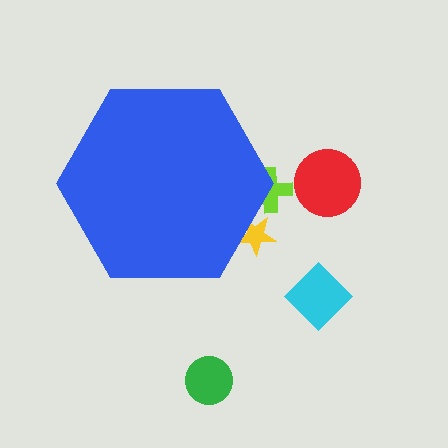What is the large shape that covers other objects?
A blue hexagon.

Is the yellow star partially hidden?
Yes, the yellow star is partially hidden behind the blue hexagon.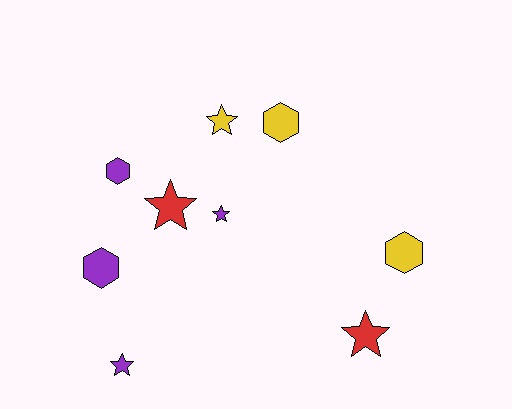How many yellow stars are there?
There is 1 yellow star.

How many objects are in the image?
There are 9 objects.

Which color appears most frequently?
Purple, with 4 objects.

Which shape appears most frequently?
Star, with 5 objects.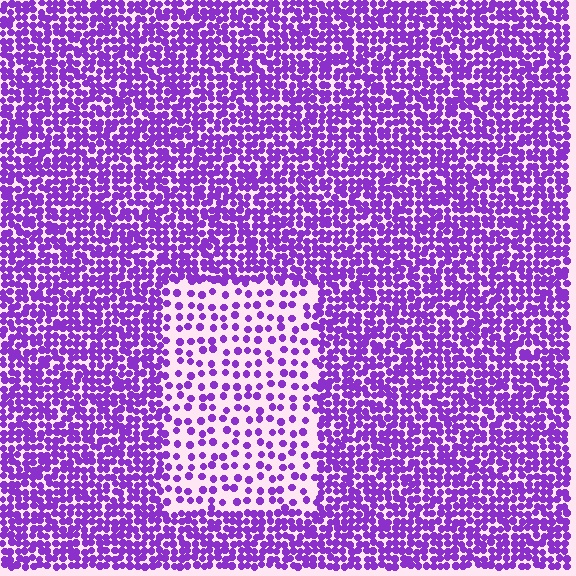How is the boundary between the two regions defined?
The boundary is defined by a change in element density (approximately 2.4x ratio). All elements are the same color, size, and shape.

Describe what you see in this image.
The image contains small purple elements arranged at two different densities. A rectangle-shaped region is visible where the elements are less densely packed than the surrounding area.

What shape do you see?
I see a rectangle.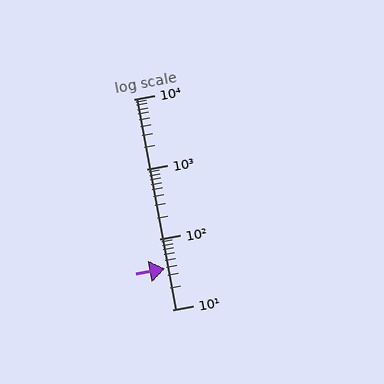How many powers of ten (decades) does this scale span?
The scale spans 3 decades, from 10 to 10000.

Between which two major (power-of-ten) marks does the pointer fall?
The pointer is between 10 and 100.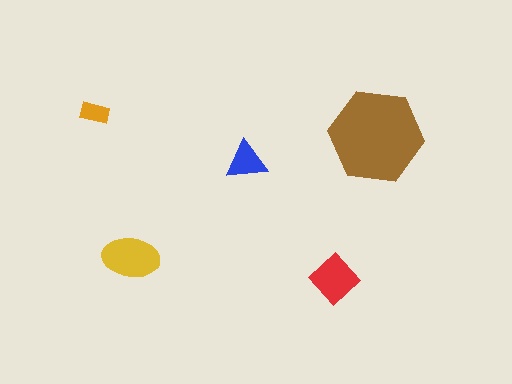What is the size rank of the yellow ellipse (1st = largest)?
2nd.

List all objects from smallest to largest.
The orange rectangle, the blue triangle, the red diamond, the yellow ellipse, the brown hexagon.